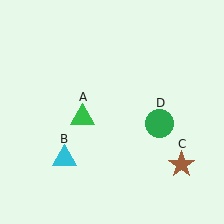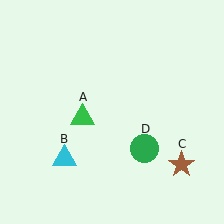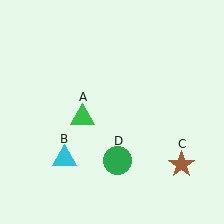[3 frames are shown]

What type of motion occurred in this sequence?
The green circle (object D) rotated clockwise around the center of the scene.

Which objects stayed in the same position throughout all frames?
Green triangle (object A) and cyan triangle (object B) and brown star (object C) remained stationary.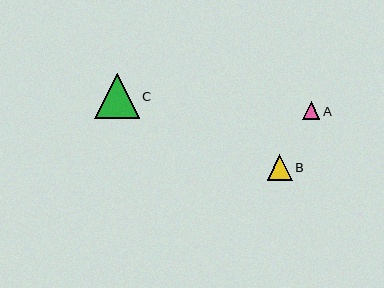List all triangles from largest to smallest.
From largest to smallest: C, B, A.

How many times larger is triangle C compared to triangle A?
Triangle C is approximately 2.5 times the size of triangle A.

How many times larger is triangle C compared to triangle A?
Triangle C is approximately 2.5 times the size of triangle A.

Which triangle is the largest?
Triangle C is the largest with a size of approximately 45 pixels.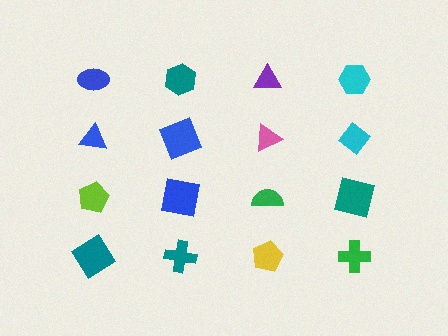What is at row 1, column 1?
A blue ellipse.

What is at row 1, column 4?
A cyan hexagon.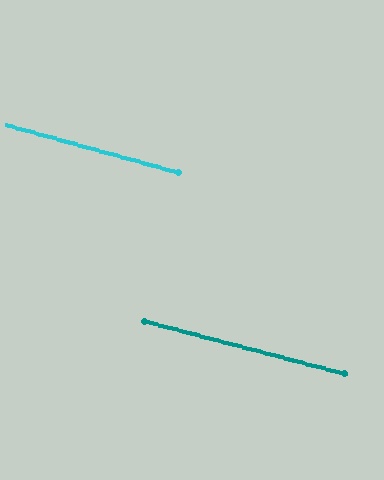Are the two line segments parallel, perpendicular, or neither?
Parallel — their directions differ by only 0.9°.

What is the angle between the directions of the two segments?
Approximately 1 degree.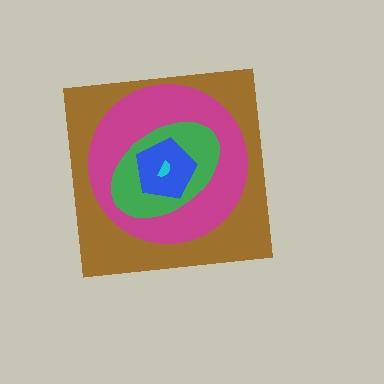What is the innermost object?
The cyan semicircle.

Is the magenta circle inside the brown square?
Yes.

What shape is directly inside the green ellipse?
The blue pentagon.